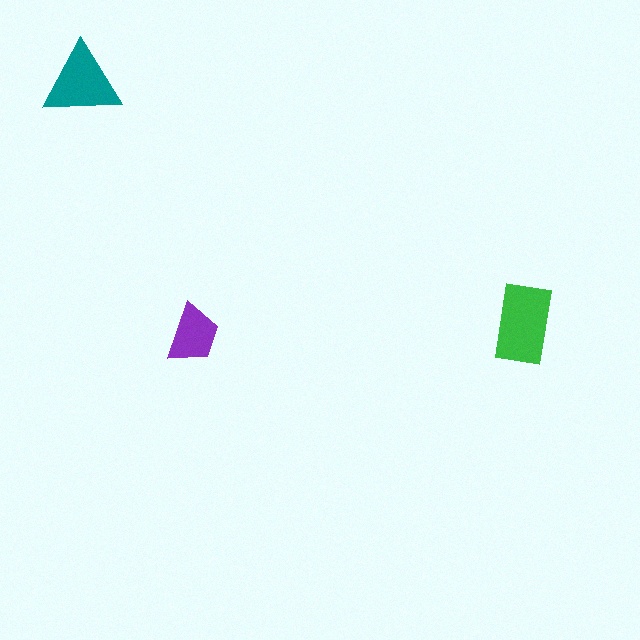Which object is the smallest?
The purple trapezoid.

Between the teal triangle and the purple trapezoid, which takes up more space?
The teal triangle.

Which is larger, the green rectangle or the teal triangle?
The green rectangle.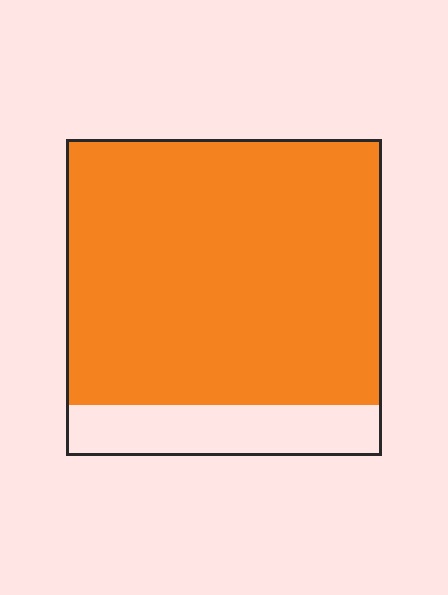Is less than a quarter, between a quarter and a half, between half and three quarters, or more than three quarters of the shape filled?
More than three quarters.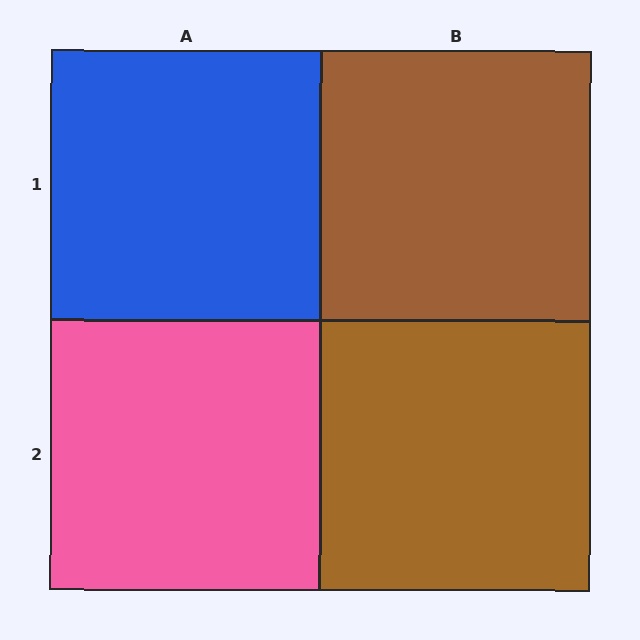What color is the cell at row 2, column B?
Brown.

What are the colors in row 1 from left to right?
Blue, brown.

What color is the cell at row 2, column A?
Pink.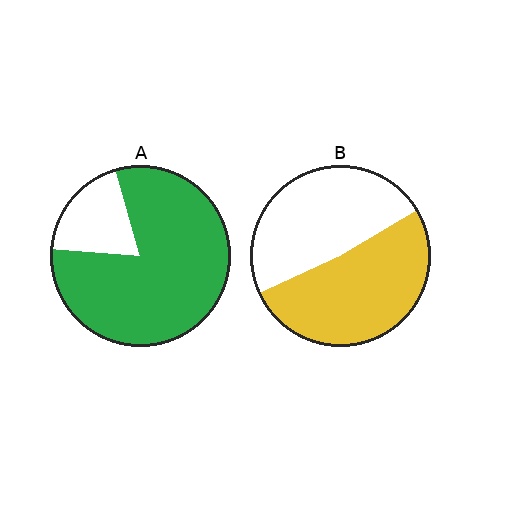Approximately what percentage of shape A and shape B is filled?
A is approximately 80% and B is approximately 50%.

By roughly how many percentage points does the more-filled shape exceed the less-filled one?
By roughly 30 percentage points (A over B).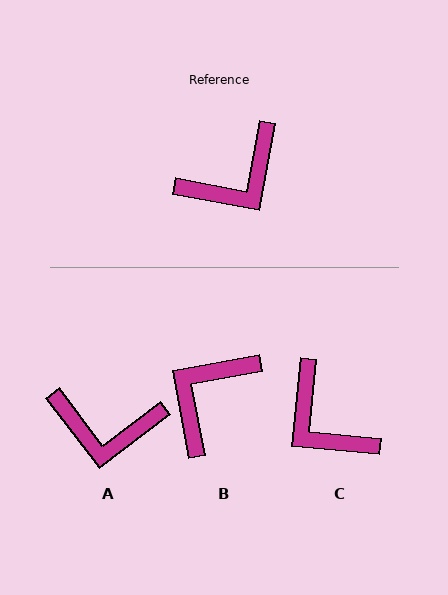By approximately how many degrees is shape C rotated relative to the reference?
Approximately 85 degrees clockwise.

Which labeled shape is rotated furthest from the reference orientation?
B, about 159 degrees away.